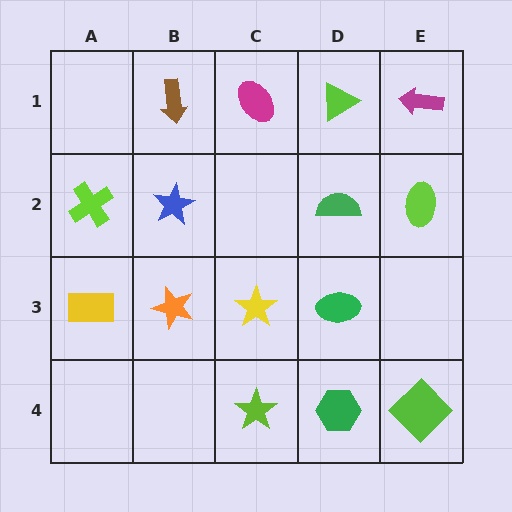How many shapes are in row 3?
4 shapes.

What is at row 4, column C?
A lime star.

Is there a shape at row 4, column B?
No, that cell is empty.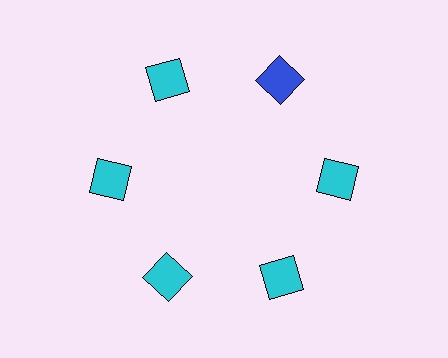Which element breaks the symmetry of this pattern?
The blue square at roughly the 1 o'clock position breaks the symmetry. All other shapes are cyan squares.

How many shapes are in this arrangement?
There are 6 shapes arranged in a ring pattern.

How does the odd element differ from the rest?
It has a different color: blue instead of cyan.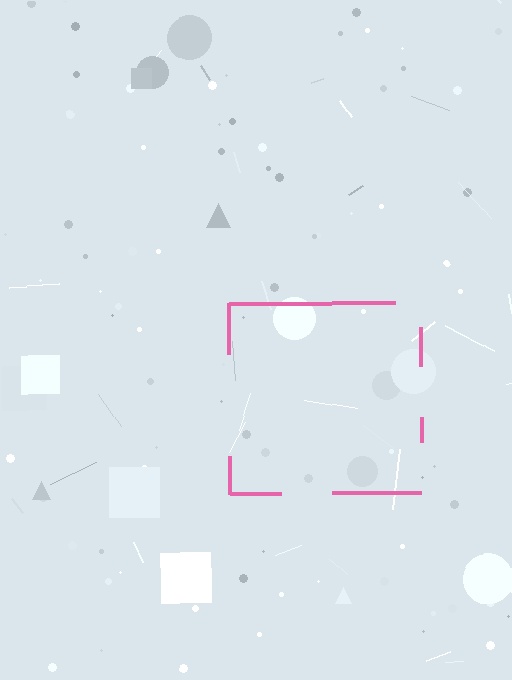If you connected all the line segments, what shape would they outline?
They would outline a square.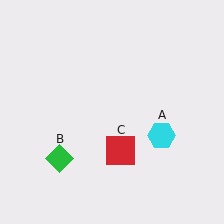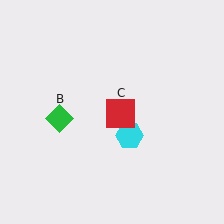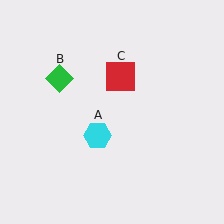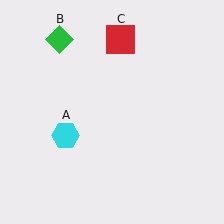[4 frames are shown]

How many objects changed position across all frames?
3 objects changed position: cyan hexagon (object A), green diamond (object B), red square (object C).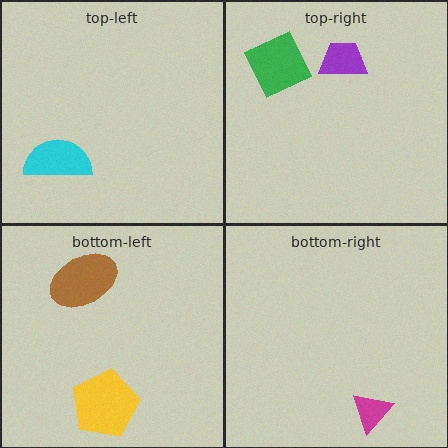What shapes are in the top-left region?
The cyan semicircle.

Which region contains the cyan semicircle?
The top-left region.